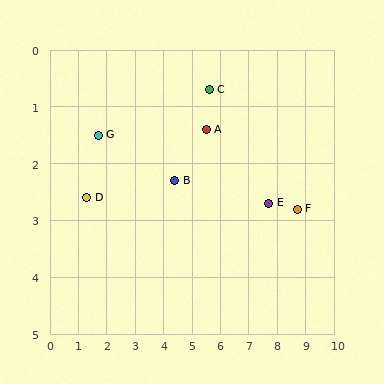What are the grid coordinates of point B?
Point B is at approximately (4.4, 2.3).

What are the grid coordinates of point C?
Point C is at approximately (5.6, 0.7).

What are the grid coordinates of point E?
Point E is at approximately (7.7, 2.7).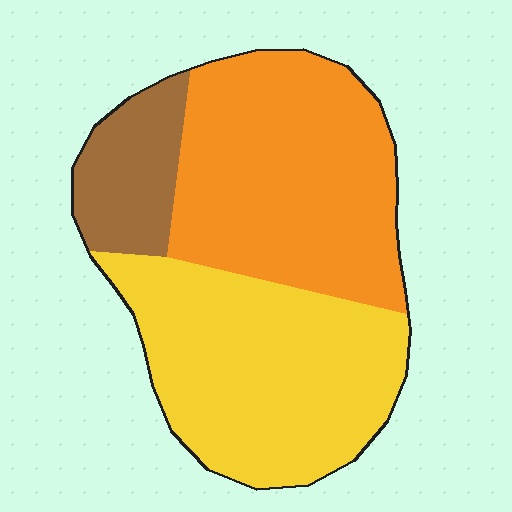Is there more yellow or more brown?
Yellow.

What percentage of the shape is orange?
Orange covers around 45% of the shape.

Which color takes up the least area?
Brown, at roughly 15%.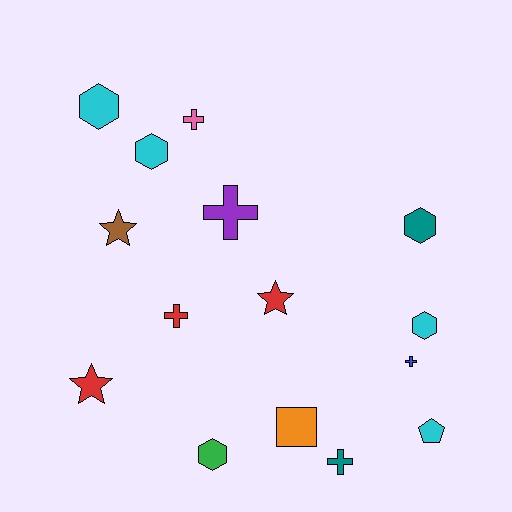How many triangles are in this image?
There are no triangles.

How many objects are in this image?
There are 15 objects.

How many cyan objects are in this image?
There are 4 cyan objects.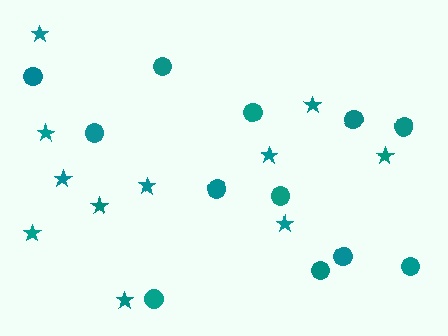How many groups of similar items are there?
There are 2 groups: one group of stars (11) and one group of circles (12).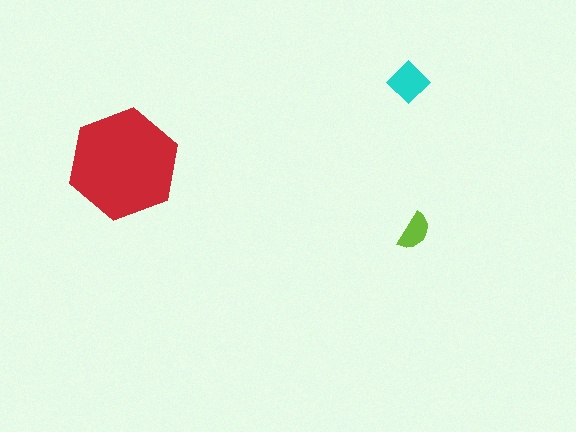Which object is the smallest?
The lime semicircle.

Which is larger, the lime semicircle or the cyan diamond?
The cyan diamond.